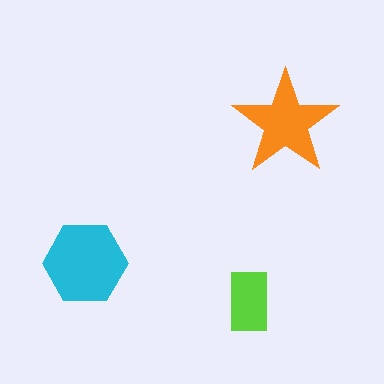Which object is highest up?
The orange star is topmost.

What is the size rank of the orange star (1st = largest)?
2nd.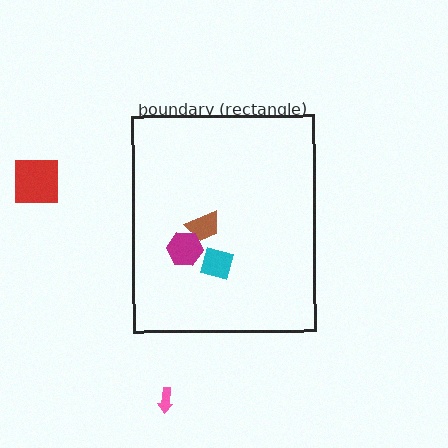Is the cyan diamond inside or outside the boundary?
Inside.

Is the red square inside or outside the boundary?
Outside.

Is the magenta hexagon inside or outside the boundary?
Inside.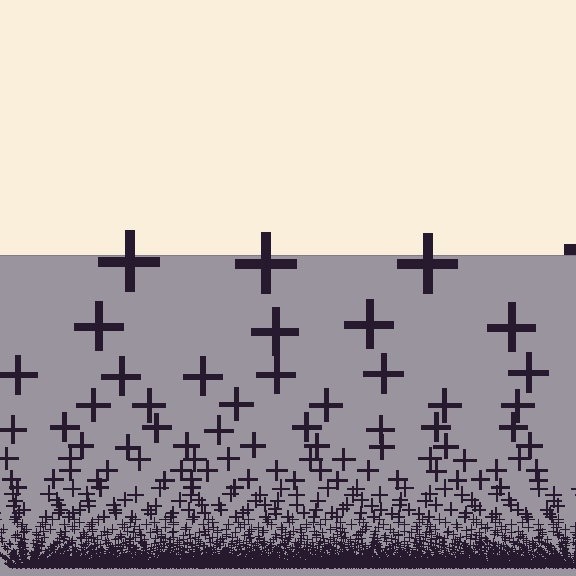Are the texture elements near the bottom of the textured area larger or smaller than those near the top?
Smaller. The gradient is inverted — elements near the bottom are smaller and denser.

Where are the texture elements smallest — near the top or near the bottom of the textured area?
Near the bottom.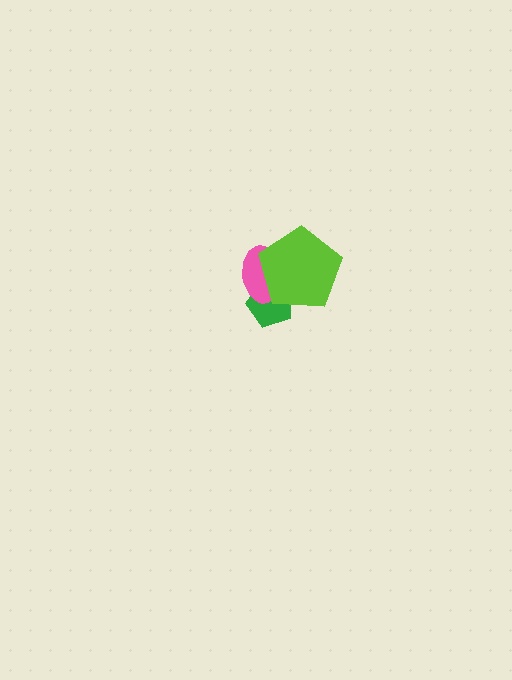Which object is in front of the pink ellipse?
The lime pentagon is in front of the pink ellipse.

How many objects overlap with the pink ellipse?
2 objects overlap with the pink ellipse.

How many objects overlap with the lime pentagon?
2 objects overlap with the lime pentagon.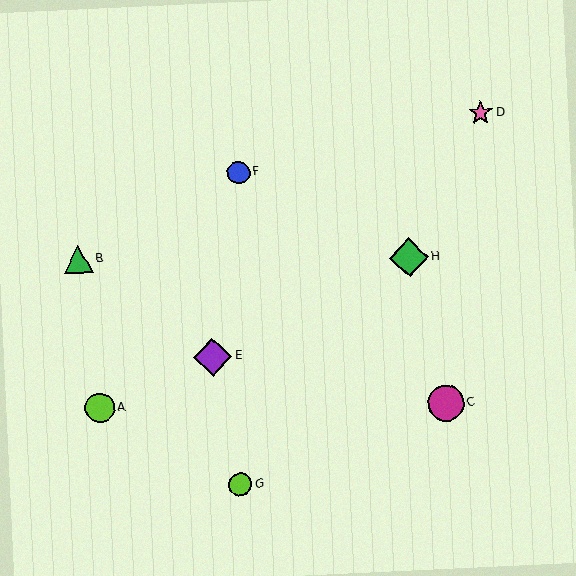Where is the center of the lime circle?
The center of the lime circle is at (240, 484).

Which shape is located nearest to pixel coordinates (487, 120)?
The pink star (labeled D) at (481, 113) is nearest to that location.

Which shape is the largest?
The green diamond (labeled H) is the largest.